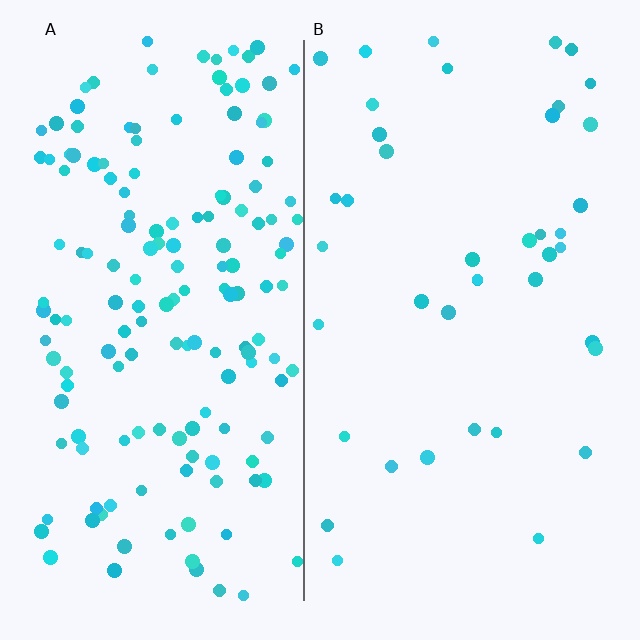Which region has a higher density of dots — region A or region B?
A (the left).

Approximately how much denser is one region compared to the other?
Approximately 3.9× — region A over region B.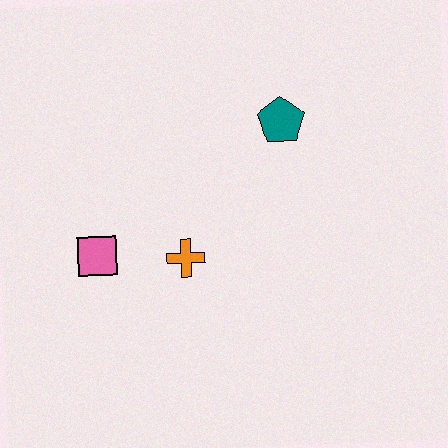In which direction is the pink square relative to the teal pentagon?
The pink square is to the left of the teal pentagon.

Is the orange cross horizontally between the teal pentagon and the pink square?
Yes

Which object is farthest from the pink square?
The teal pentagon is farthest from the pink square.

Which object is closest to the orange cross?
The pink square is closest to the orange cross.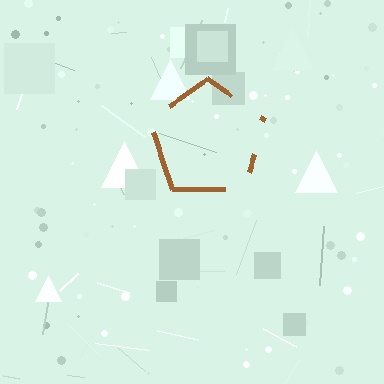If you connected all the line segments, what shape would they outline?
They would outline a pentagon.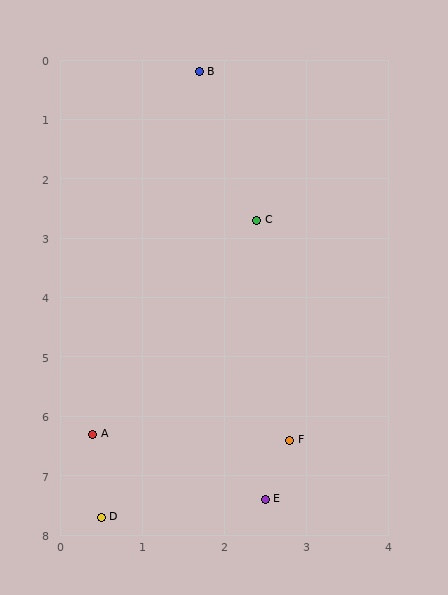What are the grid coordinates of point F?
Point F is at approximately (2.8, 6.4).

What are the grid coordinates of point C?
Point C is at approximately (2.4, 2.7).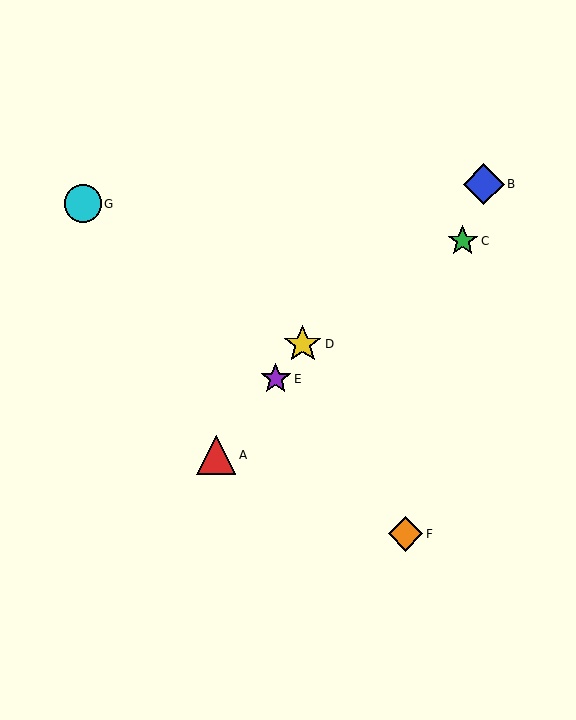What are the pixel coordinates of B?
Object B is at (484, 184).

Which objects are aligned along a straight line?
Objects A, D, E are aligned along a straight line.